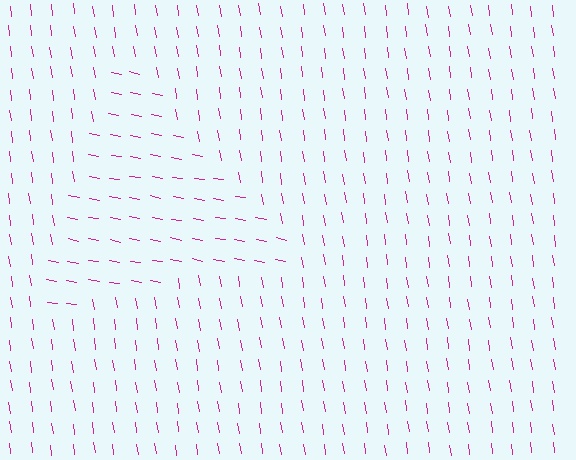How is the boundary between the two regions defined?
The boundary is defined purely by a change in line orientation (approximately 71 degrees difference). All lines are the same color and thickness.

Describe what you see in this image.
The image is filled with small magenta line segments. A triangle region in the image has lines oriented differently from the surrounding lines, creating a visible texture boundary.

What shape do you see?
I see a triangle.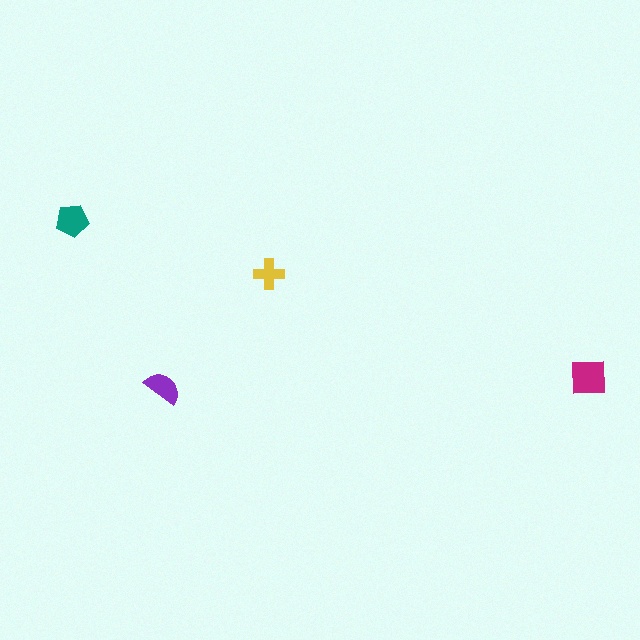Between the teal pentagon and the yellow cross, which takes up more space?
The teal pentagon.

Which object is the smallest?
The yellow cross.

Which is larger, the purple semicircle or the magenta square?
The magenta square.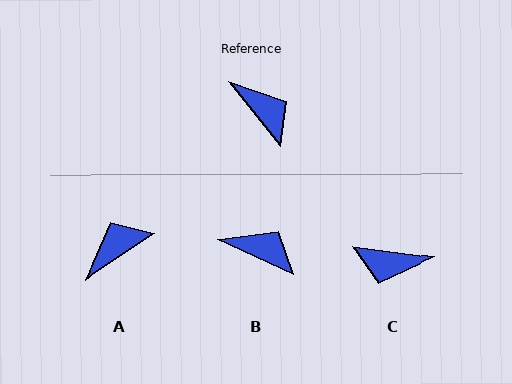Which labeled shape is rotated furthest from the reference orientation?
C, about 137 degrees away.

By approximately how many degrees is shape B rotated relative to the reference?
Approximately 26 degrees counter-clockwise.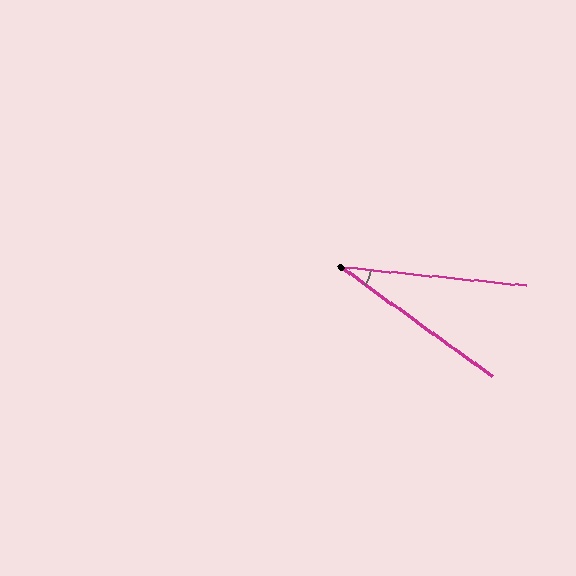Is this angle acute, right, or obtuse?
It is acute.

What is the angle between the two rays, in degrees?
Approximately 30 degrees.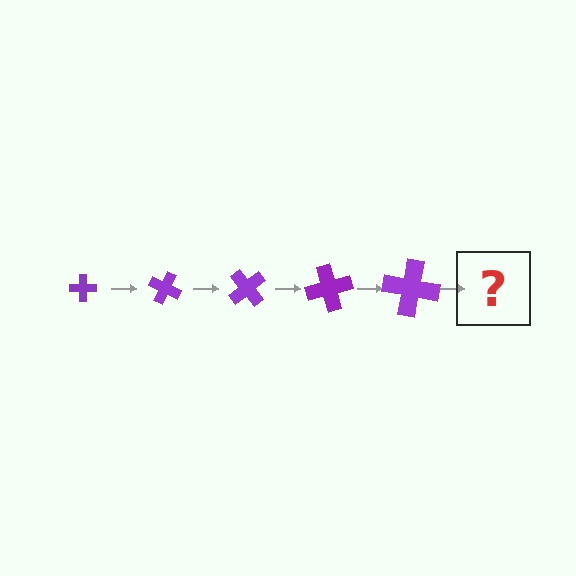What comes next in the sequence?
The next element should be a cross, larger than the previous one and rotated 125 degrees from the start.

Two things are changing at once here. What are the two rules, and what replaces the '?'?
The two rules are that the cross grows larger each step and it rotates 25 degrees each step. The '?' should be a cross, larger than the previous one and rotated 125 degrees from the start.